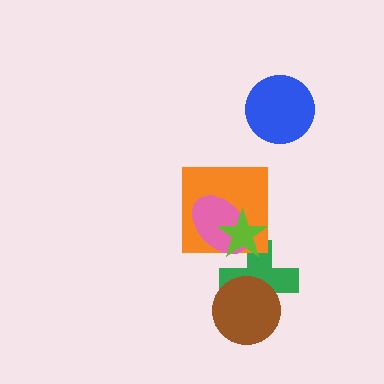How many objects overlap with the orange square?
2 objects overlap with the orange square.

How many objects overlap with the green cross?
2 objects overlap with the green cross.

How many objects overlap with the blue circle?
0 objects overlap with the blue circle.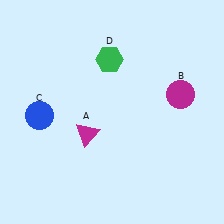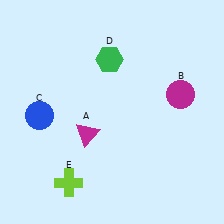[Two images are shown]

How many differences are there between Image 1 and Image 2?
There is 1 difference between the two images.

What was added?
A lime cross (E) was added in Image 2.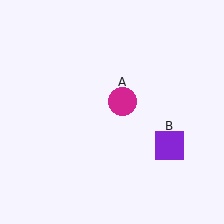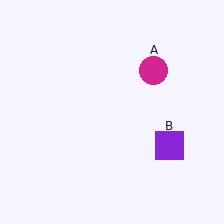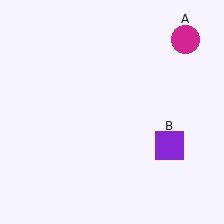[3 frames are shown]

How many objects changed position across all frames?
1 object changed position: magenta circle (object A).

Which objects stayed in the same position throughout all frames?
Purple square (object B) remained stationary.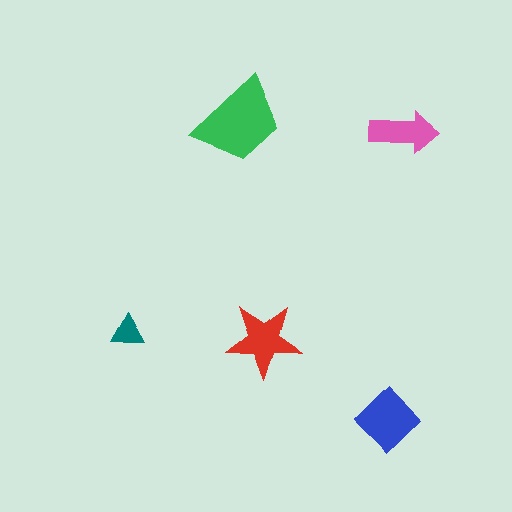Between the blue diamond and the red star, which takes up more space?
The blue diamond.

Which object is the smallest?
The teal triangle.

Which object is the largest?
The green trapezoid.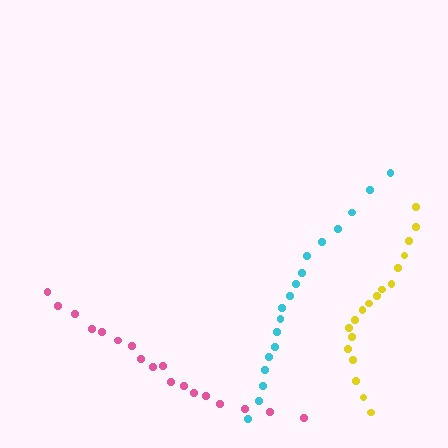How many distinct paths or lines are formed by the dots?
There are 3 distinct paths.